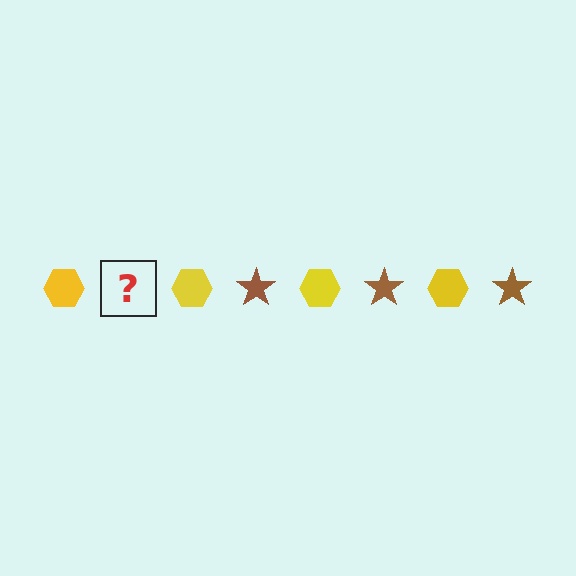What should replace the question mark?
The question mark should be replaced with a brown star.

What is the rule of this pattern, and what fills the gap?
The rule is that the pattern alternates between yellow hexagon and brown star. The gap should be filled with a brown star.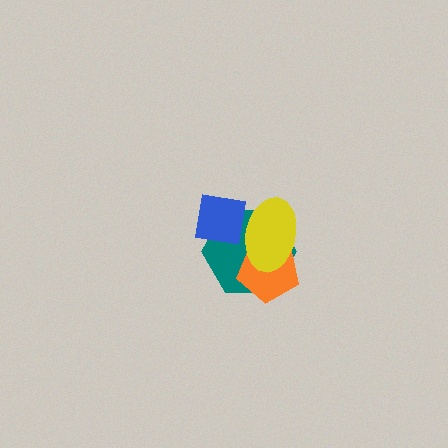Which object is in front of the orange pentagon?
The yellow ellipse is in front of the orange pentagon.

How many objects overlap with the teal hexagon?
3 objects overlap with the teal hexagon.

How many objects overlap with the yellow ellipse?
3 objects overlap with the yellow ellipse.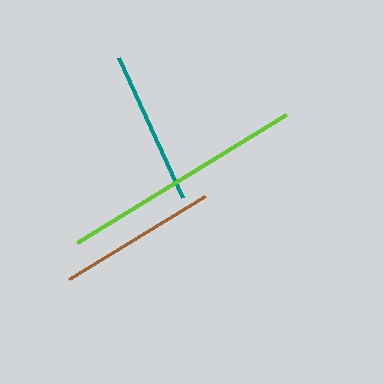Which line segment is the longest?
The lime line is the longest at approximately 245 pixels.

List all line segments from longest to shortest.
From longest to shortest: lime, brown, teal.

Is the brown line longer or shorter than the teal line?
The brown line is longer than the teal line.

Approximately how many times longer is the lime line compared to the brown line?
The lime line is approximately 1.5 times the length of the brown line.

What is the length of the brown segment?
The brown segment is approximately 160 pixels long.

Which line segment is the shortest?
The teal line is the shortest at approximately 154 pixels.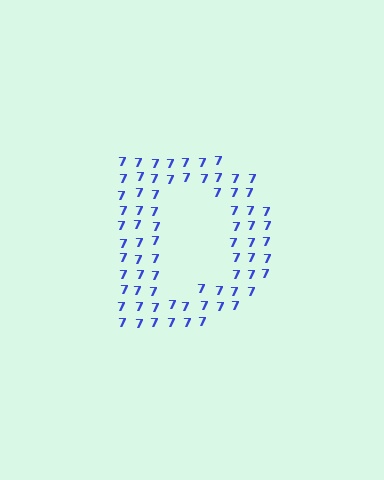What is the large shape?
The large shape is the letter D.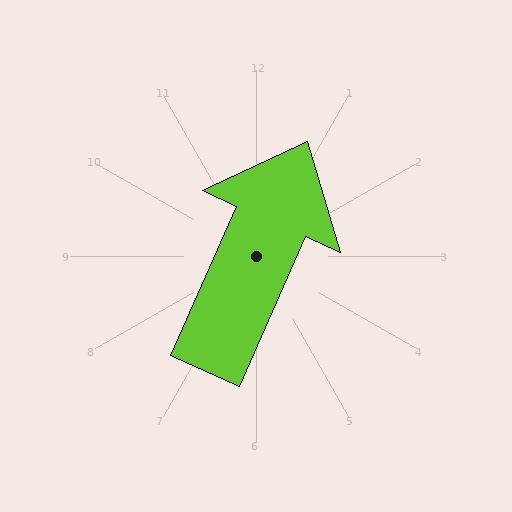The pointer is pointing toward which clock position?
Roughly 1 o'clock.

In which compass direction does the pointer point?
Northeast.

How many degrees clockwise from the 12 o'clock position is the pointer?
Approximately 24 degrees.